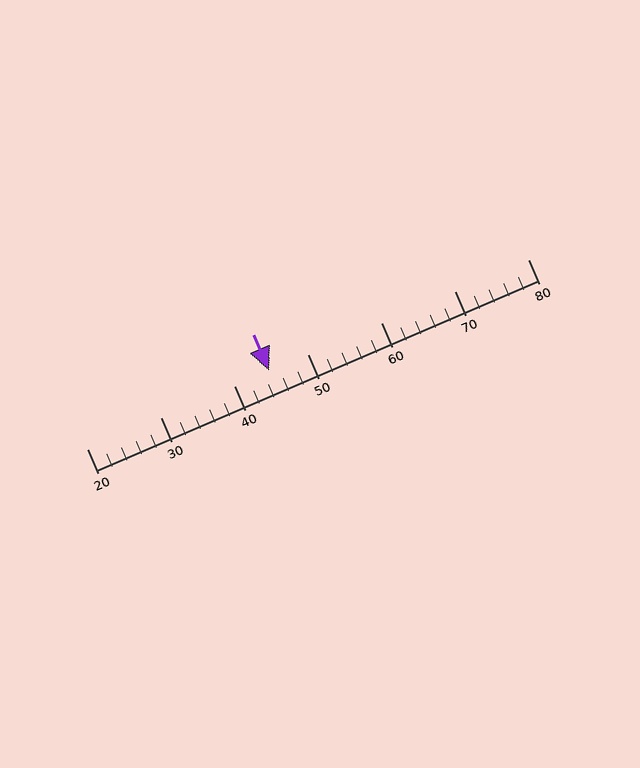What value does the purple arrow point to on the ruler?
The purple arrow points to approximately 45.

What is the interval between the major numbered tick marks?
The major tick marks are spaced 10 units apart.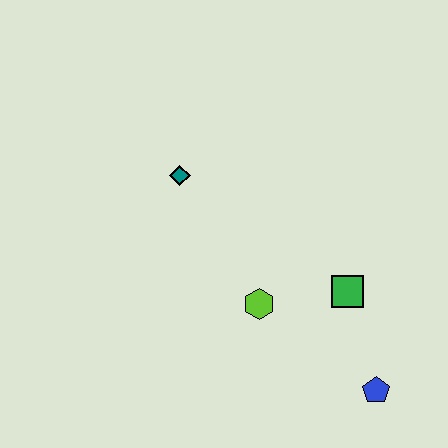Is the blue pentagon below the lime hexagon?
Yes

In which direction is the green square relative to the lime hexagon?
The green square is to the right of the lime hexagon.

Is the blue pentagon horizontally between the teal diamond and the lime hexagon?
No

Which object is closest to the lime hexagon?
The green square is closest to the lime hexagon.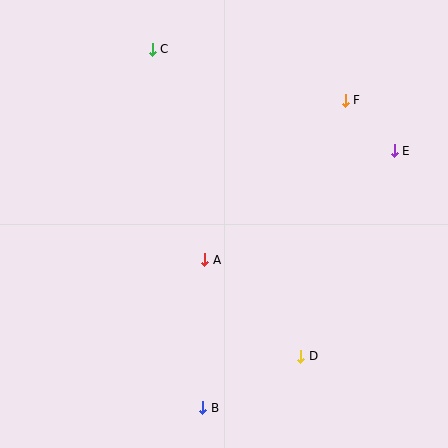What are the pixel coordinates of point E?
Point E is at (394, 151).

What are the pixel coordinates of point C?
Point C is at (152, 49).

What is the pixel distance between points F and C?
The distance between F and C is 200 pixels.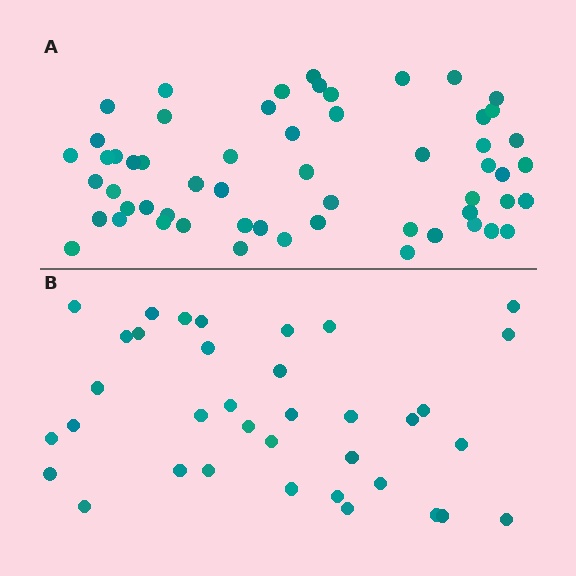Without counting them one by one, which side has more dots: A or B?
Region A (the top region) has more dots.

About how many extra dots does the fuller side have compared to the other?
Region A has approximately 20 more dots than region B.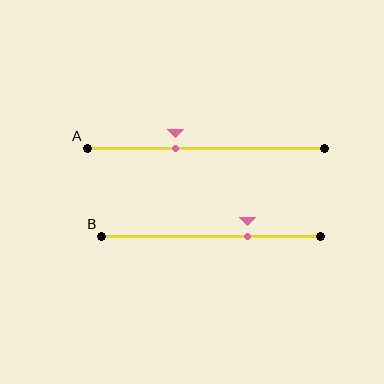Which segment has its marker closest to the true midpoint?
Segment A has its marker closest to the true midpoint.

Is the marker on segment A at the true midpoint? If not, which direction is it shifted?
No, the marker on segment A is shifted to the left by about 13% of the segment length.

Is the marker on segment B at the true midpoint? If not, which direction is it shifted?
No, the marker on segment B is shifted to the right by about 17% of the segment length.